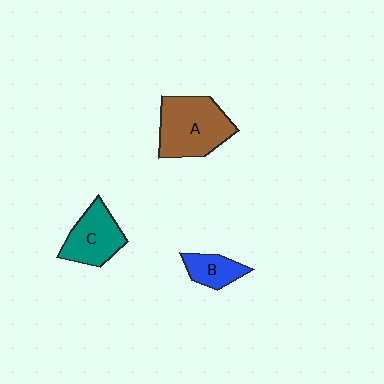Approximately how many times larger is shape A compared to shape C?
Approximately 1.4 times.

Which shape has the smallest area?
Shape B (blue).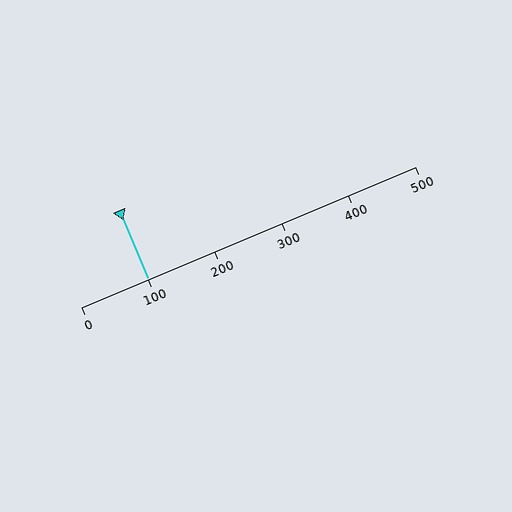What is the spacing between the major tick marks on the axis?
The major ticks are spaced 100 apart.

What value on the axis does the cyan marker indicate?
The marker indicates approximately 100.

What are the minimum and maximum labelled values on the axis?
The axis runs from 0 to 500.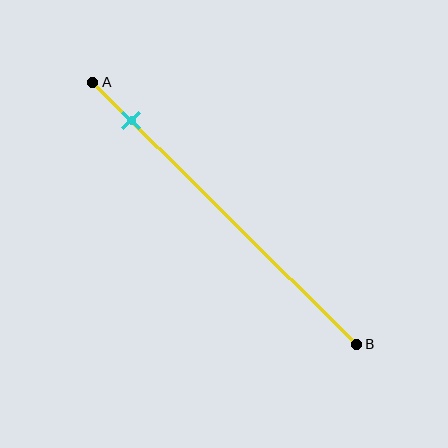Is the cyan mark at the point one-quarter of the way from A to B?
No, the mark is at about 15% from A, not at the 25% one-quarter point.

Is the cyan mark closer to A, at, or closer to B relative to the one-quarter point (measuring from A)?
The cyan mark is closer to point A than the one-quarter point of segment AB.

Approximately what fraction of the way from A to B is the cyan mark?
The cyan mark is approximately 15% of the way from A to B.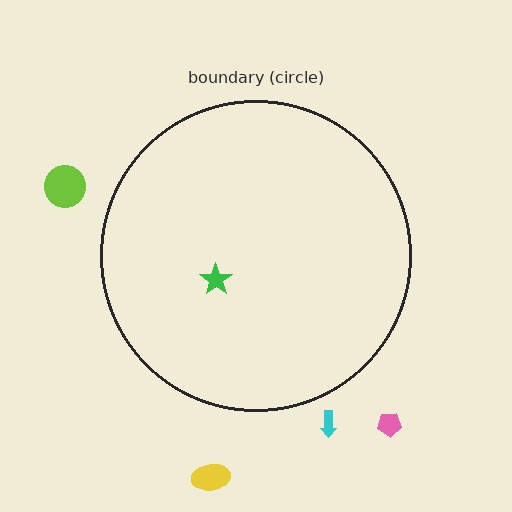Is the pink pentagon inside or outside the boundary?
Outside.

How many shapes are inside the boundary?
1 inside, 4 outside.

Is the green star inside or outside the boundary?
Inside.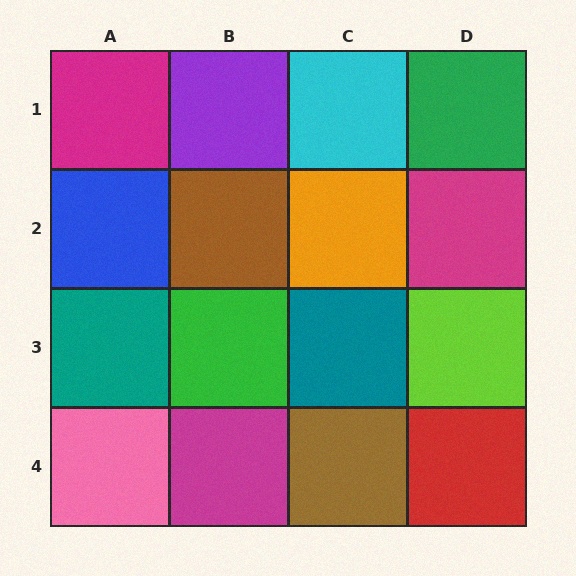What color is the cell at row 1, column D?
Green.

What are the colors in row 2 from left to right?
Blue, brown, orange, magenta.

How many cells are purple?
1 cell is purple.